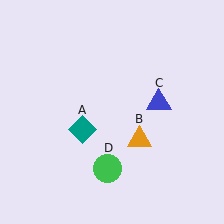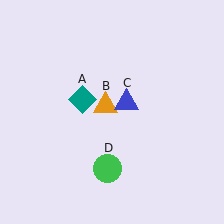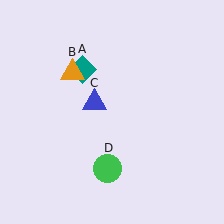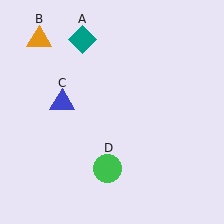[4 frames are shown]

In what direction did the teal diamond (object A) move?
The teal diamond (object A) moved up.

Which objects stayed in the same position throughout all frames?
Green circle (object D) remained stationary.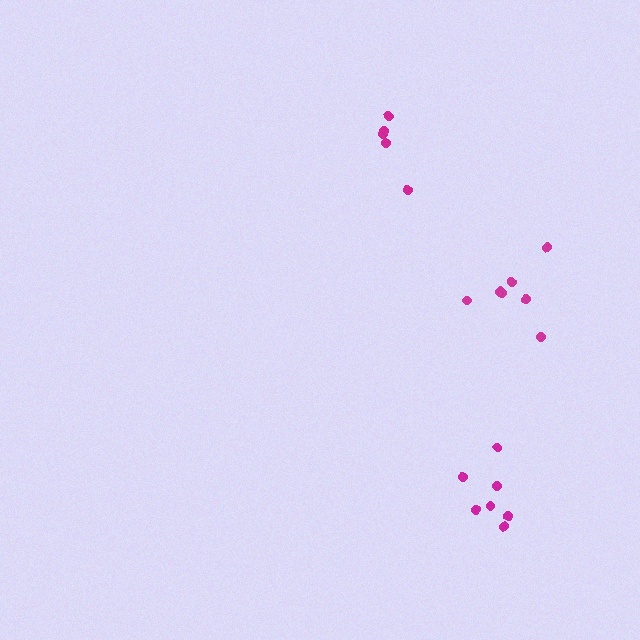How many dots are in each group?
Group 1: 7 dots, Group 2: 5 dots, Group 3: 7 dots (19 total).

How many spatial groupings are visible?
There are 3 spatial groupings.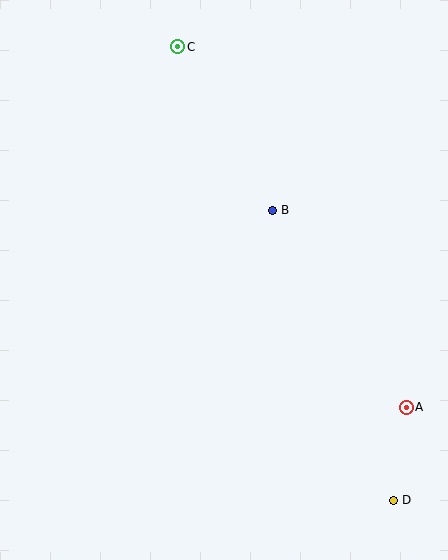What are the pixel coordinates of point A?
Point A is at (406, 407).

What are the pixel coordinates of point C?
Point C is at (178, 47).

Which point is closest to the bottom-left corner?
Point D is closest to the bottom-left corner.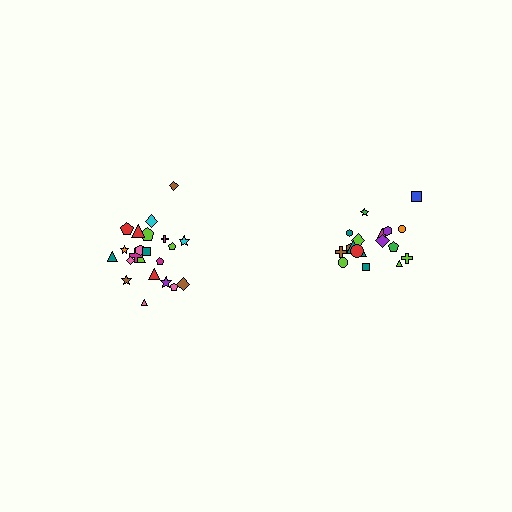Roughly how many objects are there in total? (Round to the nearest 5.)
Roughly 40 objects in total.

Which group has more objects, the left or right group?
The left group.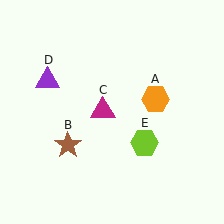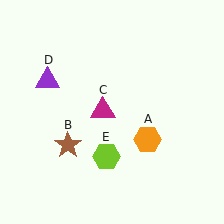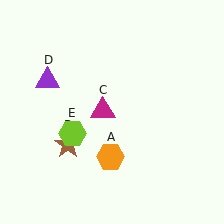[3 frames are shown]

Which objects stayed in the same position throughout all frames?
Brown star (object B) and magenta triangle (object C) and purple triangle (object D) remained stationary.